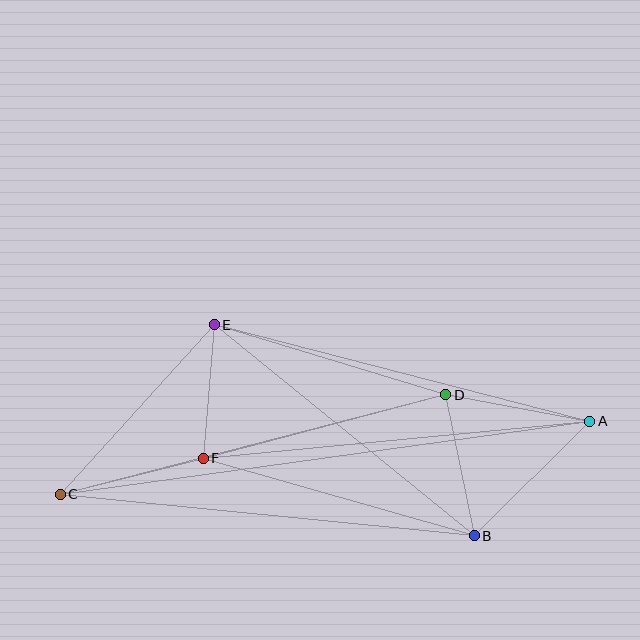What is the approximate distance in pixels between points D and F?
The distance between D and F is approximately 250 pixels.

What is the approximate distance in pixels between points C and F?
The distance between C and F is approximately 147 pixels.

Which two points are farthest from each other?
Points A and C are farthest from each other.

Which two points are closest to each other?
Points E and F are closest to each other.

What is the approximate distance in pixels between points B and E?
The distance between B and E is approximately 335 pixels.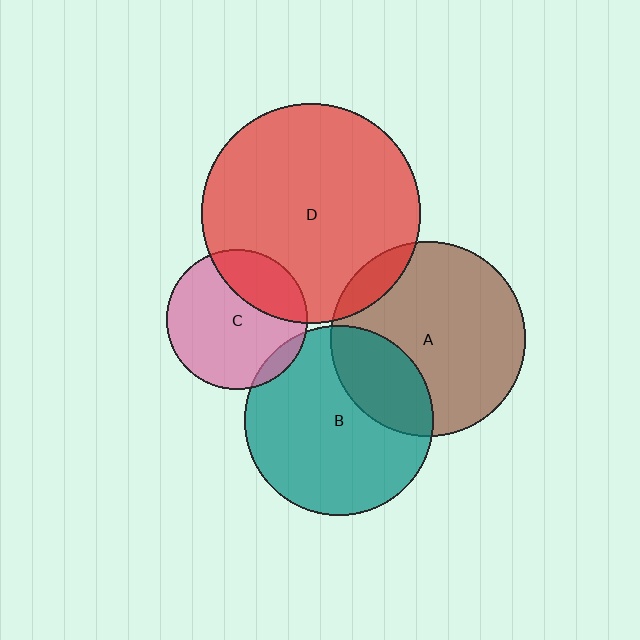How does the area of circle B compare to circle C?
Approximately 1.8 times.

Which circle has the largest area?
Circle D (red).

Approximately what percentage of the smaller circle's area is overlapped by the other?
Approximately 25%.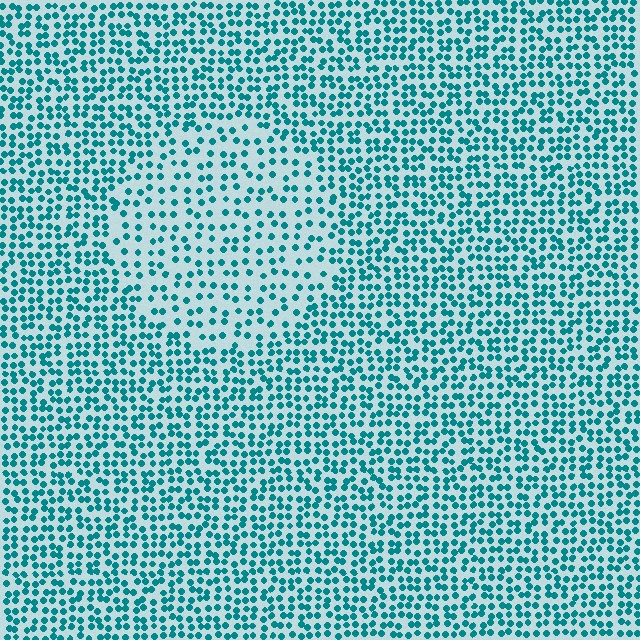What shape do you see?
I see a circle.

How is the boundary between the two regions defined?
The boundary is defined by a change in element density (approximately 1.8x ratio). All elements are the same color, size, and shape.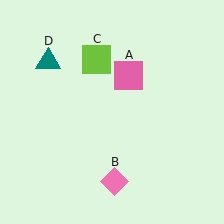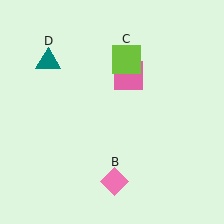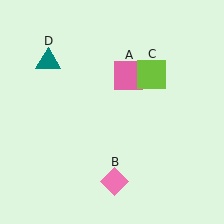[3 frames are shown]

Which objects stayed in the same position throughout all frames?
Pink square (object A) and pink diamond (object B) and teal triangle (object D) remained stationary.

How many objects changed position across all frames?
1 object changed position: lime square (object C).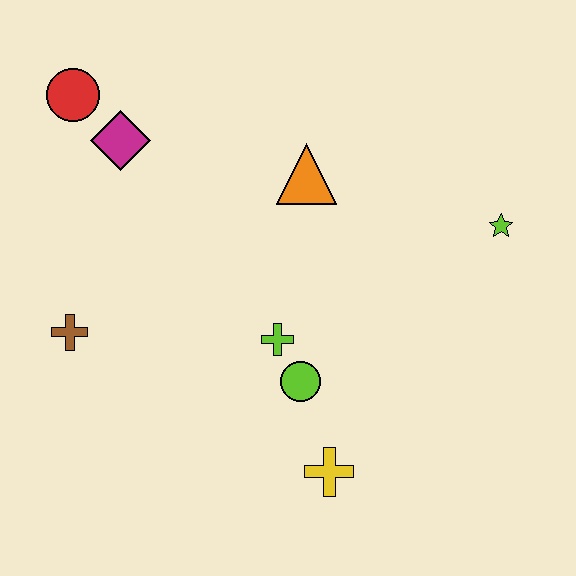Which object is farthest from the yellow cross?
The red circle is farthest from the yellow cross.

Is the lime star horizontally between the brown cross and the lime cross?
No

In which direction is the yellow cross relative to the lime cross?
The yellow cross is below the lime cross.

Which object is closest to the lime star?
The orange triangle is closest to the lime star.